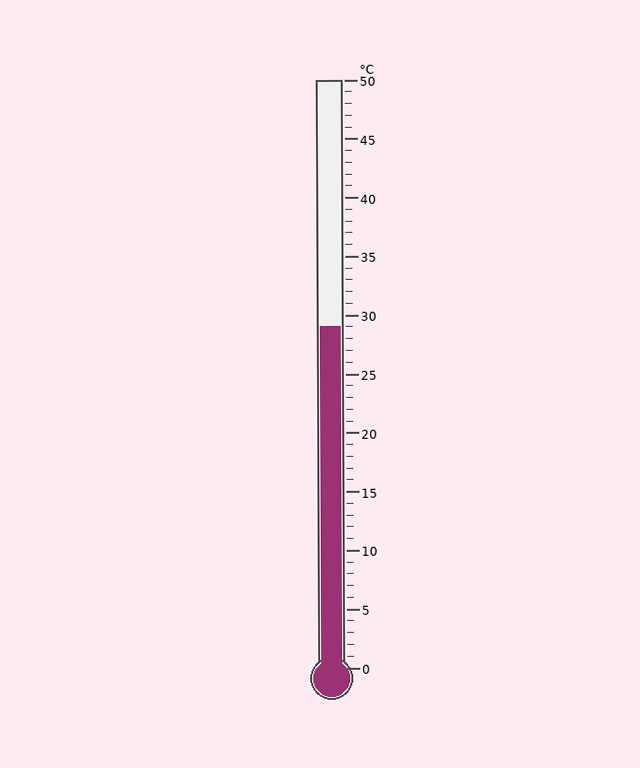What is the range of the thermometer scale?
The thermometer scale ranges from 0°C to 50°C.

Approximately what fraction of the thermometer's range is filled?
The thermometer is filled to approximately 60% of its range.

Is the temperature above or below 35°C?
The temperature is below 35°C.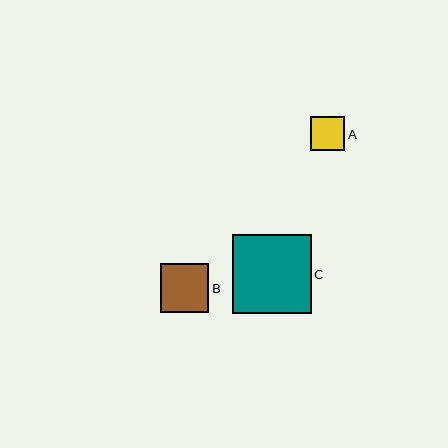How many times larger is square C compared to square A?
Square C is approximately 2.3 times the size of square A.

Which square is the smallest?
Square A is the smallest with a size of approximately 34 pixels.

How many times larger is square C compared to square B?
Square C is approximately 1.6 times the size of square B.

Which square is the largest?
Square C is the largest with a size of approximately 78 pixels.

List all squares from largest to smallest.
From largest to smallest: C, B, A.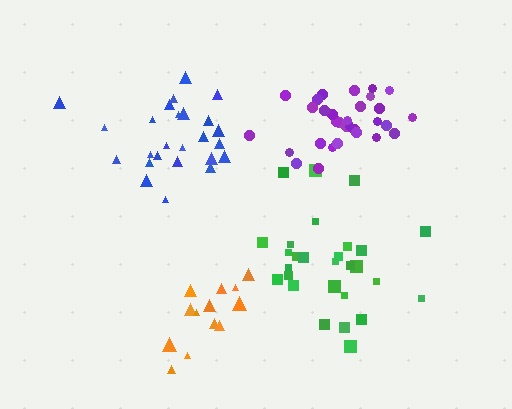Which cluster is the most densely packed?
Purple.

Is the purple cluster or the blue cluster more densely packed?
Purple.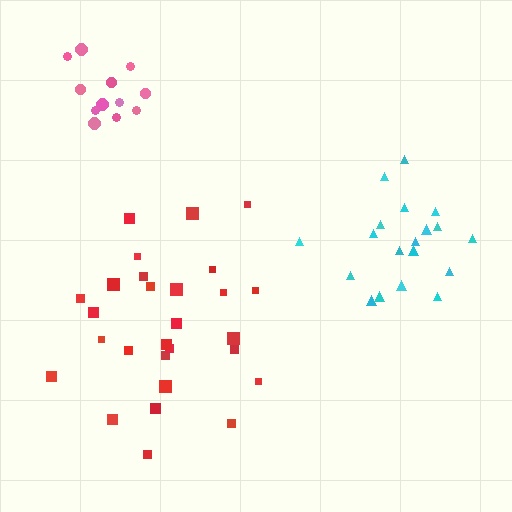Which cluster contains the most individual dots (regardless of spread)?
Red (28).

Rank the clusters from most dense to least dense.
pink, cyan, red.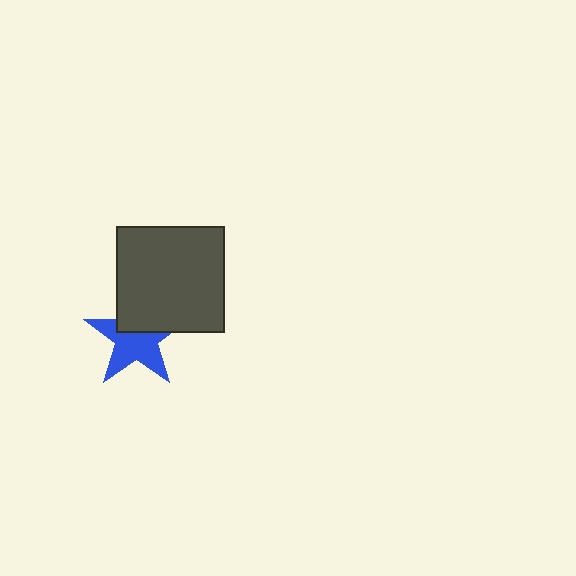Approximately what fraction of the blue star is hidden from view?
Roughly 39% of the blue star is hidden behind the dark gray rectangle.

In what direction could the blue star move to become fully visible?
The blue star could move down. That would shift it out from behind the dark gray rectangle entirely.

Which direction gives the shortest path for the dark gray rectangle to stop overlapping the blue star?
Moving up gives the shortest separation.